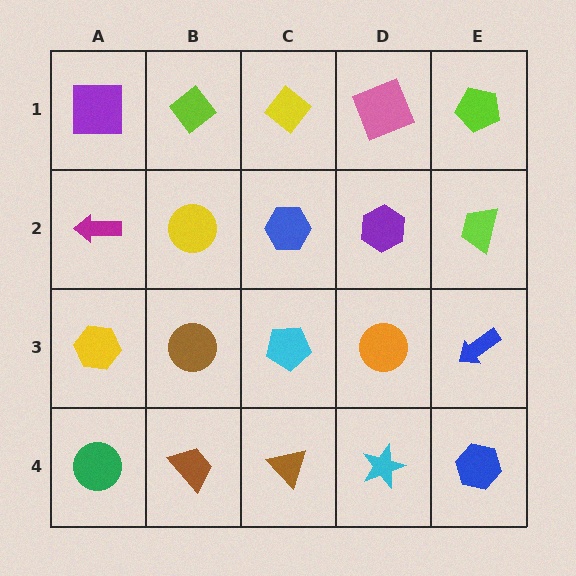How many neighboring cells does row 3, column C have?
4.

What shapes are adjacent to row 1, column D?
A purple hexagon (row 2, column D), a yellow diamond (row 1, column C), a lime pentagon (row 1, column E).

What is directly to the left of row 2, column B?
A magenta arrow.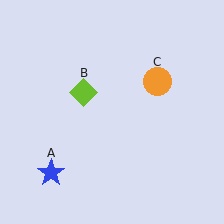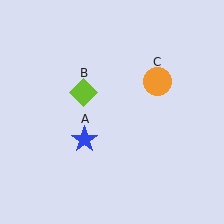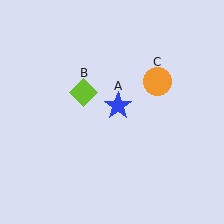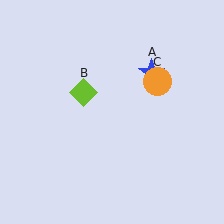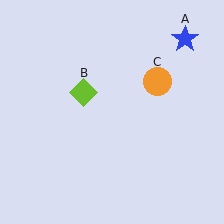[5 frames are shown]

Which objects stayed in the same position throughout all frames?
Lime diamond (object B) and orange circle (object C) remained stationary.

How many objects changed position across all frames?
1 object changed position: blue star (object A).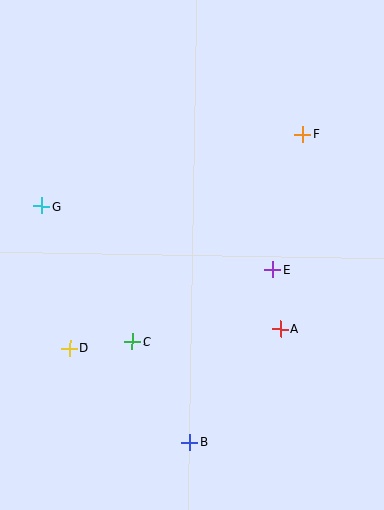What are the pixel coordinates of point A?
Point A is at (280, 329).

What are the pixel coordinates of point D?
Point D is at (70, 348).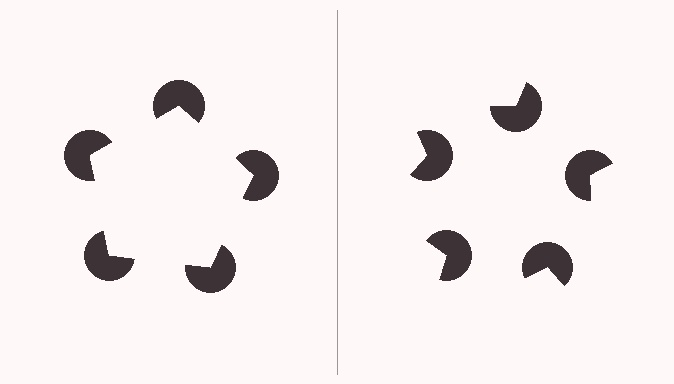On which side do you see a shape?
An illusory pentagon appears on the left side. On the right side the wedge cuts are rotated, so no coherent shape forms.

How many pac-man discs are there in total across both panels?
10 — 5 on each side.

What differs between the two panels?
The pac-man discs are positioned identically on both sides; only the wedge orientations differ. On the left they align to a pentagon; on the right they are misaligned.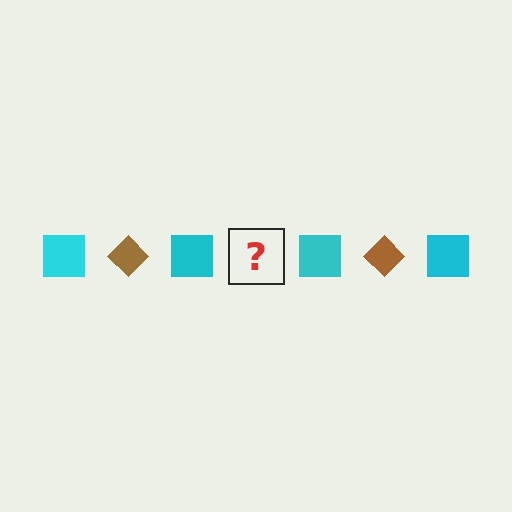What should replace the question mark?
The question mark should be replaced with a brown diamond.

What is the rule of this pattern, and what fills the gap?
The rule is that the pattern alternates between cyan square and brown diamond. The gap should be filled with a brown diamond.